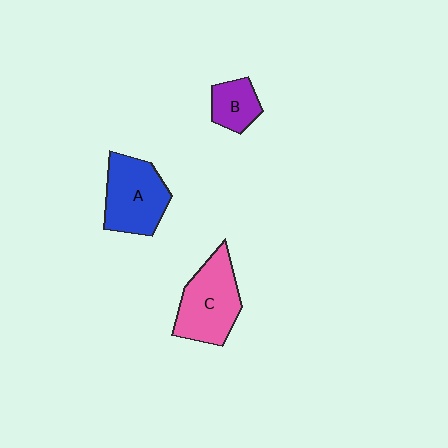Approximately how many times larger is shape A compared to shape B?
Approximately 2.0 times.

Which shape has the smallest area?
Shape B (purple).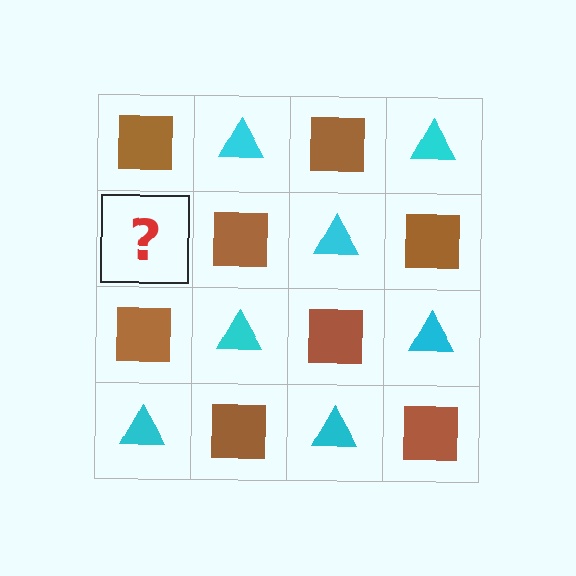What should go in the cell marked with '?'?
The missing cell should contain a cyan triangle.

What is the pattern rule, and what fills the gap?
The rule is that it alternates brown square and cyan triangle in a checkerboard pattern. The gap should be filled with a cyan triangle.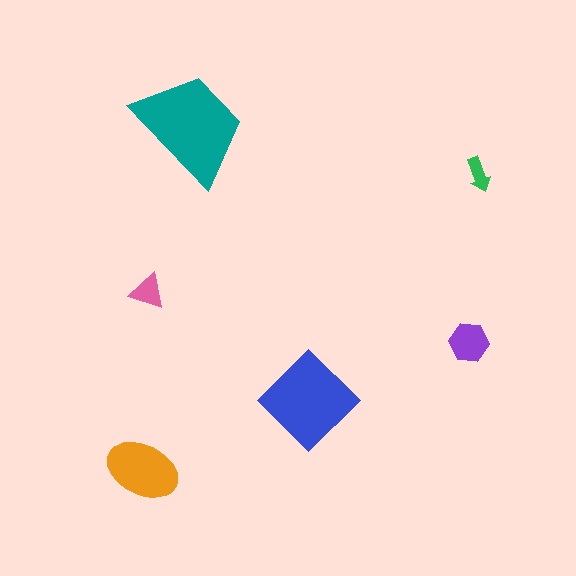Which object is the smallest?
The green arrow.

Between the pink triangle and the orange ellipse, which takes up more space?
The orange ellipse.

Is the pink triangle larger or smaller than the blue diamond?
Smaller.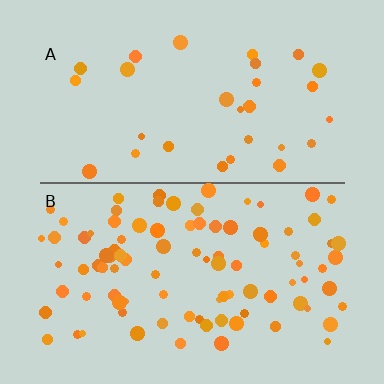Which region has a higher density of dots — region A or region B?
B (the bottom).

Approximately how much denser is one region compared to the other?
Approximately 3.0× — region B over region A.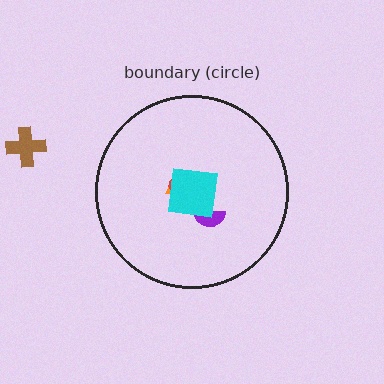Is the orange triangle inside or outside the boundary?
Inside.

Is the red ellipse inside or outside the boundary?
Inside.